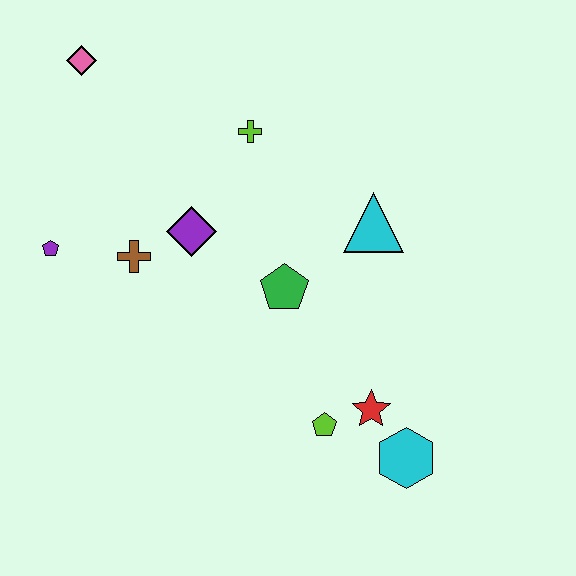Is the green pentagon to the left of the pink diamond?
No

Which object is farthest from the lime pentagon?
The pink diamond is farthest from the lime pentagon.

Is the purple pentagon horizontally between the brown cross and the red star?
No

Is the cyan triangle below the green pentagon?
No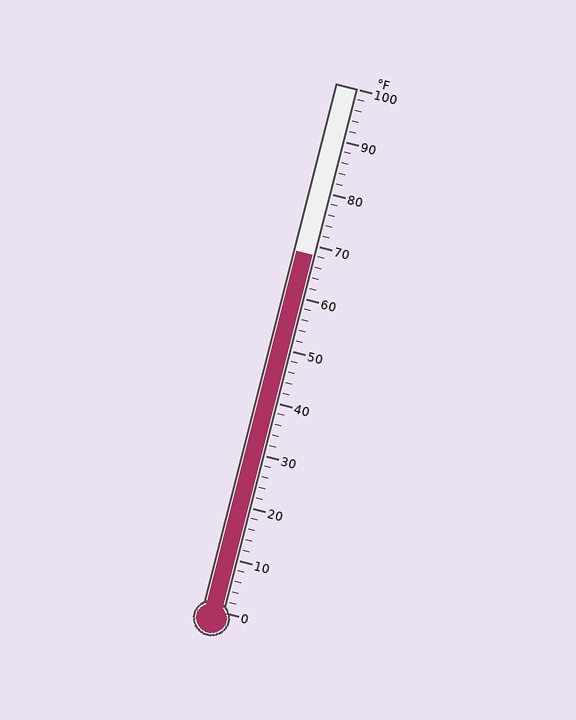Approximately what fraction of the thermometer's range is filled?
The thermometer is filled to approximately 70% of its range.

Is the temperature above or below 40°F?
The temperature is above 40°F.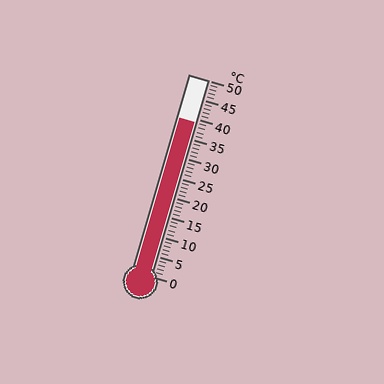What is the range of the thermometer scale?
The thermometer scale ranges from 0°C to 50°C.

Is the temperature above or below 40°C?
The temperature is below 40°C.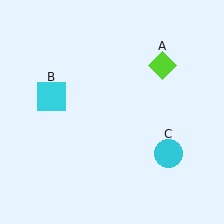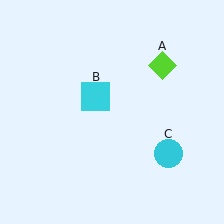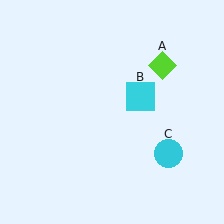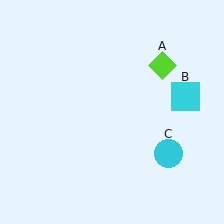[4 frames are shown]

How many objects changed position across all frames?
1 object changed position: cyan square (object B).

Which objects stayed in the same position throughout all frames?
Lime diamond (object A) and cyan circle (object C) remained stationary.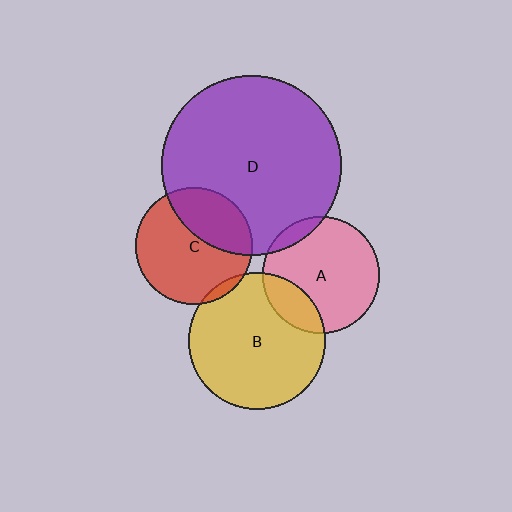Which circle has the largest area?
Circle D (purple).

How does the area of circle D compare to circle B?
Approximately 1.7 times.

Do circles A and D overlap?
Yes.